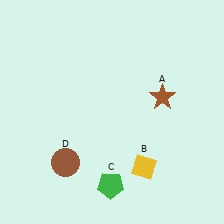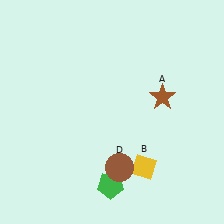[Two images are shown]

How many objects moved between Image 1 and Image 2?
1 object moved between the two images.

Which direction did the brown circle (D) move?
The brown circle (D) moved right.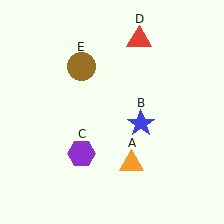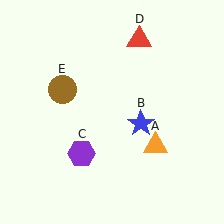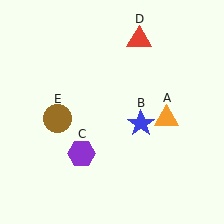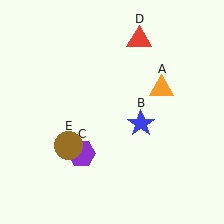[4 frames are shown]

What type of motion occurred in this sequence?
The orange triangle (object A), brown circle (object E) rotated counterclockwise around the center of the scene.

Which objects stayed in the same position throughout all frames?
Blue star (object B) and purple hexagon (object C) and red triangle (object D) remained stationary.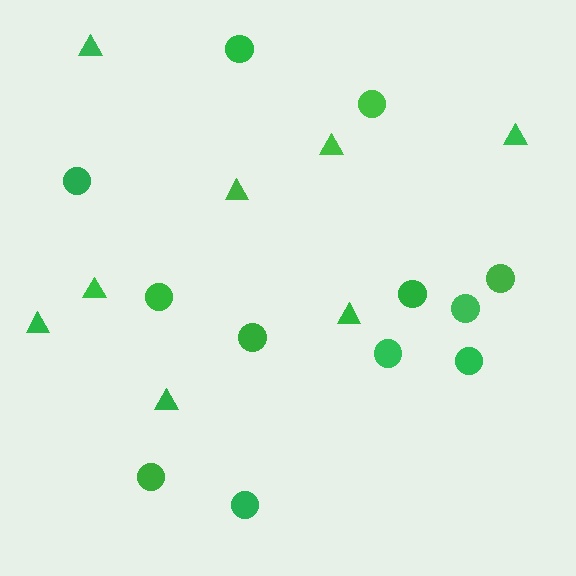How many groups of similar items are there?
There are 2 groups: one group of triangles (8) and one group of circles (12).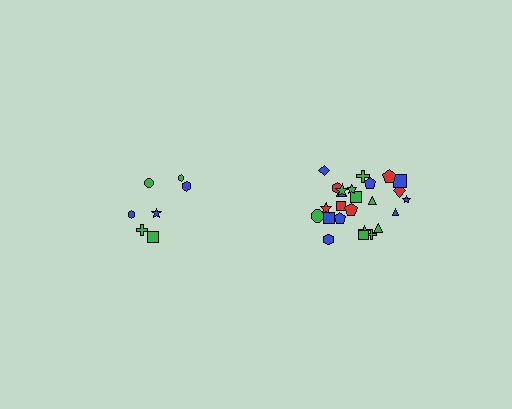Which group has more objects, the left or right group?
The right group.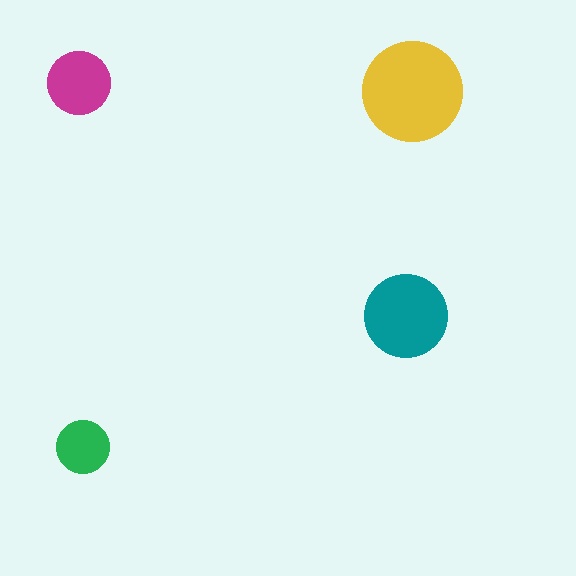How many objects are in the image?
There are 4 objects in the image.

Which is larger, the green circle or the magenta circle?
The magenta one.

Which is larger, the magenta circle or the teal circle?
The teal one.